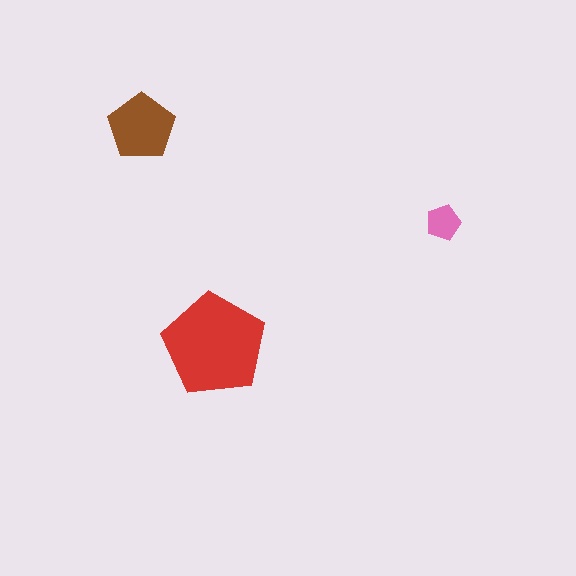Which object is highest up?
The brown pentagon is topmost.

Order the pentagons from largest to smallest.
the red one, the brown one, the pink one.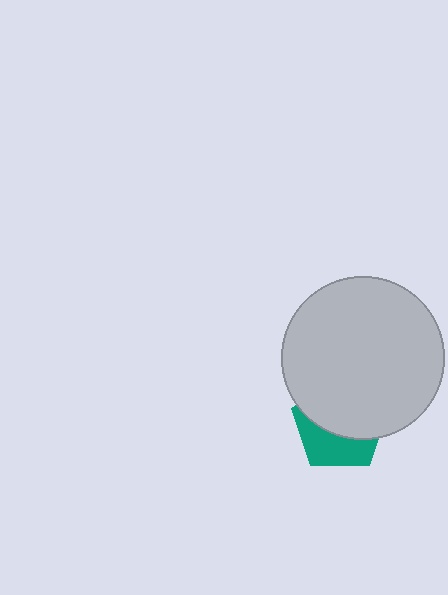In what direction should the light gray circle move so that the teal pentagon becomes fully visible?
The light gray circle should move up. That is the shortest direction to clear the overlap and leave the teal pentagon fully visible.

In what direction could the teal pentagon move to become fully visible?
The teal pentagon could move down. That would shift it out from behind the light gray circle entirely.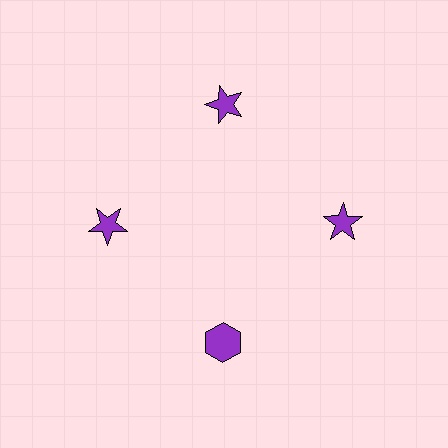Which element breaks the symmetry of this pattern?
The purple hexagon at roughly the 6 o'clock position breaks the symmetry. All other shapes are purple stars.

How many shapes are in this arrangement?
There are 4 shapes arranged in a ring pattern.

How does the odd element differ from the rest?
It has a different shape: hexagon instead of star.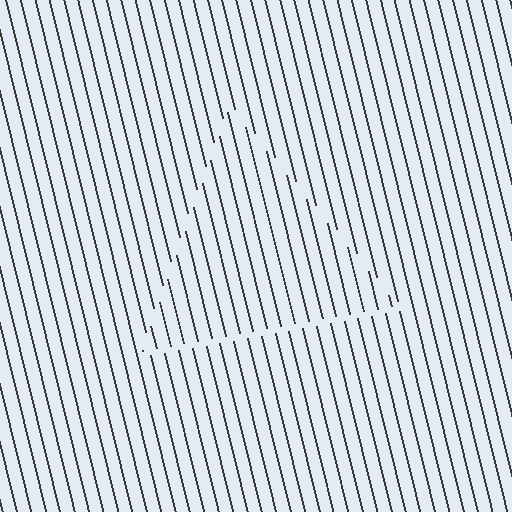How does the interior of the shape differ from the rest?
The interior of the shape contains the same grating, shifted by half a period — the contour is defined by the phase discontinuity where line-ends from the inner and outer gratings abut.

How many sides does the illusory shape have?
3 sides — the line-ends trace a triangle.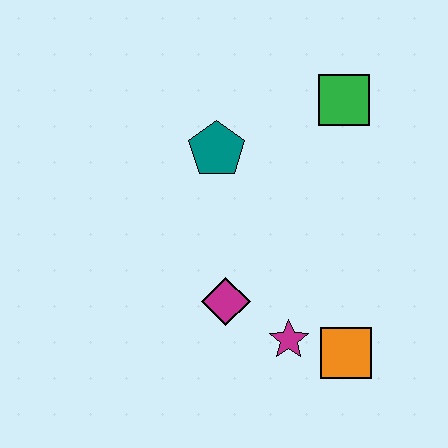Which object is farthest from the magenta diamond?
The green square is farthest from the magenta diamond.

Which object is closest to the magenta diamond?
The magenta star is closest to the magenta diamond.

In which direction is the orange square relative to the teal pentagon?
The orange square is below the teal pentagon.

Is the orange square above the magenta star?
No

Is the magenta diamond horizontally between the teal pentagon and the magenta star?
Yes